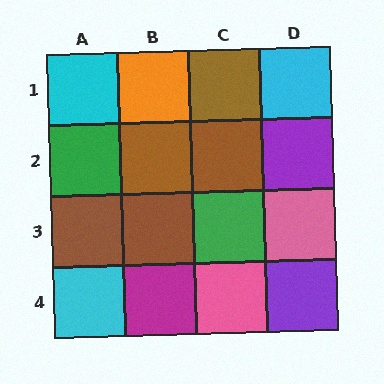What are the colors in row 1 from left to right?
Cyan, orange, brown, cyan.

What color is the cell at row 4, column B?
Magenta.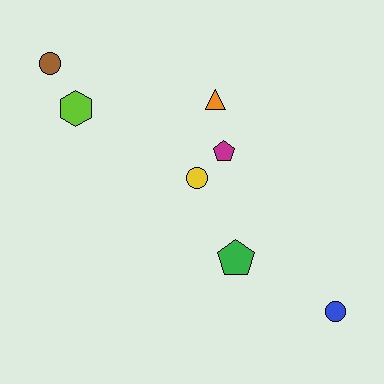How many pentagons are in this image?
There are 2 pentagons.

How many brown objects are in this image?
There is 1 brown object.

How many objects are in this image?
There are 7 objects.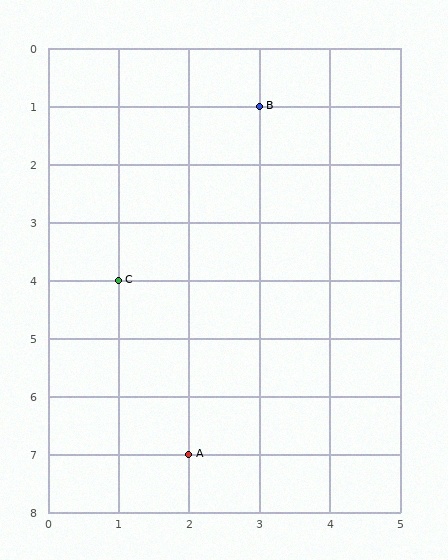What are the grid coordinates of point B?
Point B is at grid coordinates (3, 1).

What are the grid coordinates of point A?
Point A is at grid coordinates (2, 7).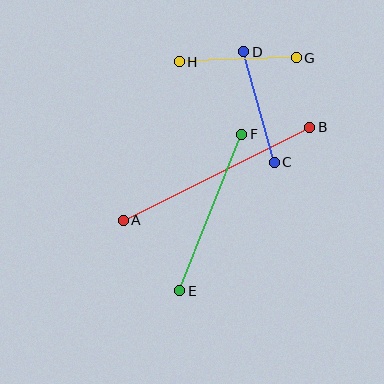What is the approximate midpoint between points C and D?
The midpoint is at approximately (259, 107) pixels.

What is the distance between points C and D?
The distance is approximately 114 pixels.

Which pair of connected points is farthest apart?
Points A and B are farthest apart.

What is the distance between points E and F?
The distance is approximately 168 pixels.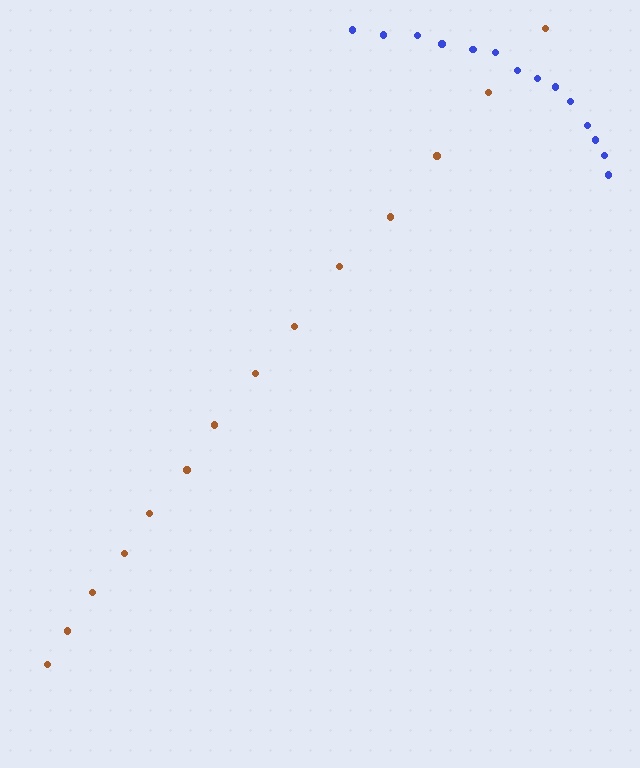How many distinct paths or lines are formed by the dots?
There are 2 distinct paths.